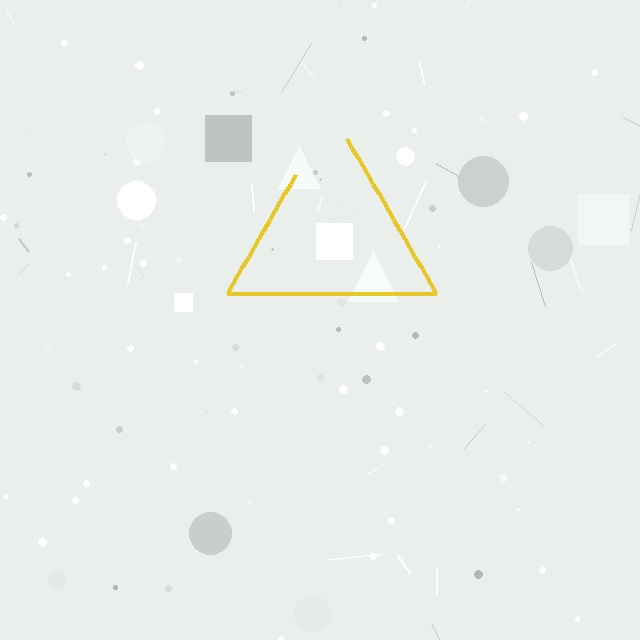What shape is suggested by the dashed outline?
The dashed outline suggests a triangle.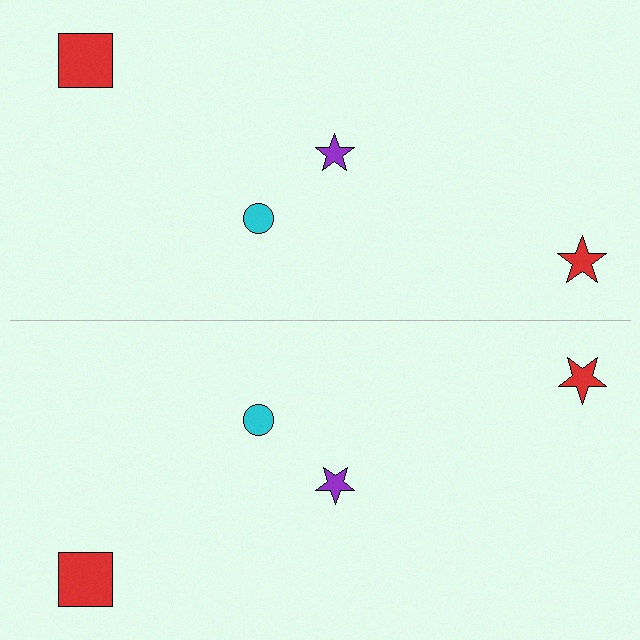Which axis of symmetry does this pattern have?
The pattern has a horizontal axis of symmetry running through the center of the image.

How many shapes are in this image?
There are 8 shapes in this image.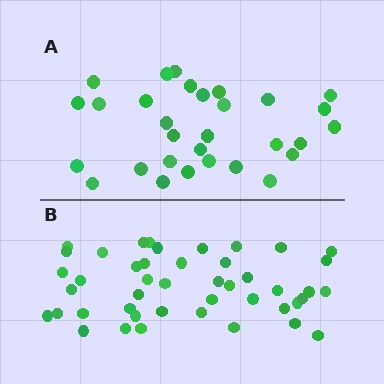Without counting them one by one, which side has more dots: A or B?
Region B (the bottom region) has more dots.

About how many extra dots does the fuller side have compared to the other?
Region B has approximately 15 more dots than region A.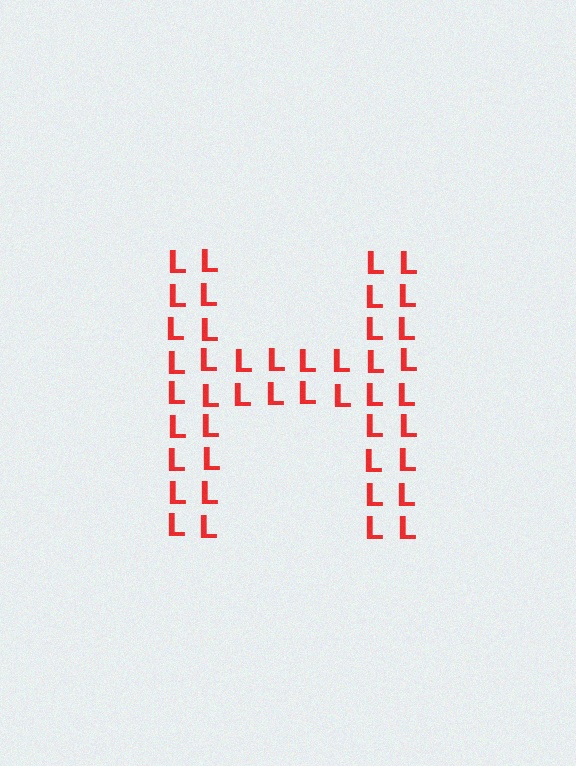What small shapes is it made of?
It is made of small letter L's.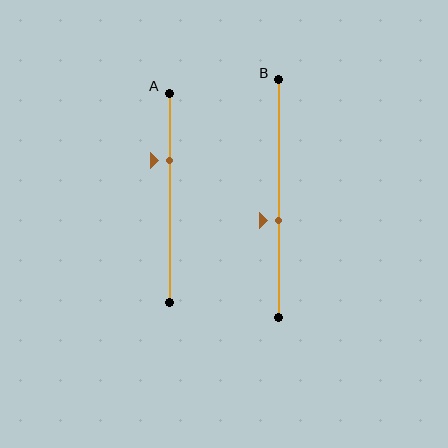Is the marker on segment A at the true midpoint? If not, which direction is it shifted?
No, the marker on segment A is shifted upward by about 18% of the segment length.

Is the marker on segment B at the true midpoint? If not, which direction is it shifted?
No, the marker on segment B is shifted downward by about 9% of the segment length.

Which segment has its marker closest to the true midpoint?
Segment B has its marker closest to the true midpoint.